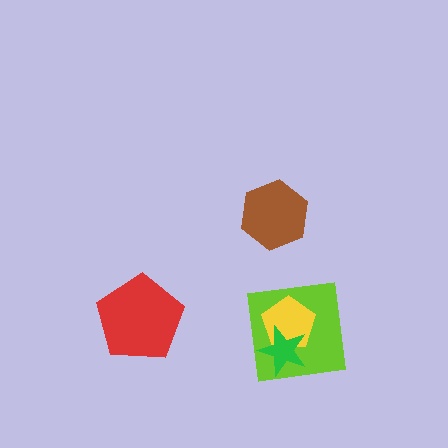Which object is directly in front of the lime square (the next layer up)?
The yellow pentagon is directly in front of the lime square.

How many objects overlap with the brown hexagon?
0 objects overlap with the brown hexagon.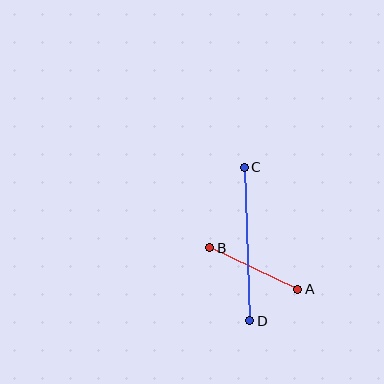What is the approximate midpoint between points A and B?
The midpoint is at approximately (254, 269) pixels.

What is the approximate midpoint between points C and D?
The midpoint is at approximately (247, 244) pixels.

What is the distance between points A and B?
The distance is approximately 97 pixels.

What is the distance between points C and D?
The distance is approximately 154 pixels.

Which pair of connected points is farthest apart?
Points C and D are farthest apart.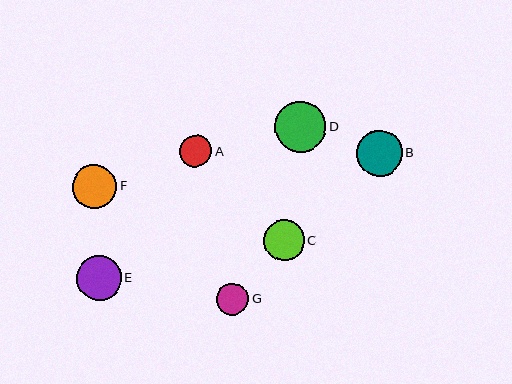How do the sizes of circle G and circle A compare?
Circle G and circle A are approximately the same size.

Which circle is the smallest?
Circle A is the smallest with a size of approximately 32 pixels.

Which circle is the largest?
Circle D is the largest with a size of approximately 51 pixels.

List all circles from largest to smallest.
From largest to smallest: D, B, E, F, C, G, A.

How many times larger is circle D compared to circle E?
Circle D is approximately 1.2 times the size of circle E.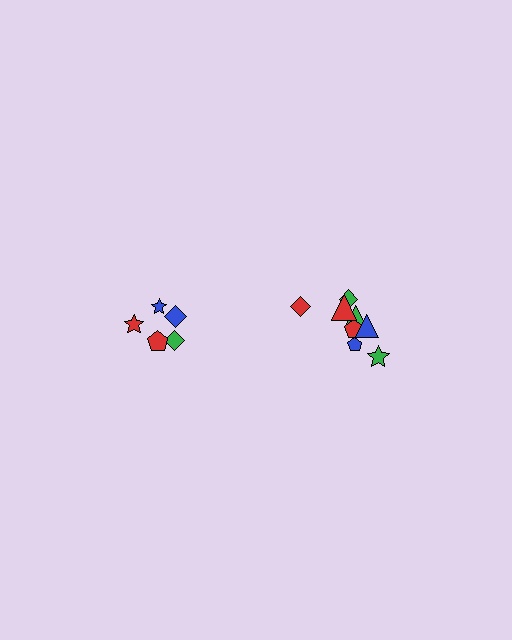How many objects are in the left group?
There are 5 objects.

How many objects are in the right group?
There are 8 objects.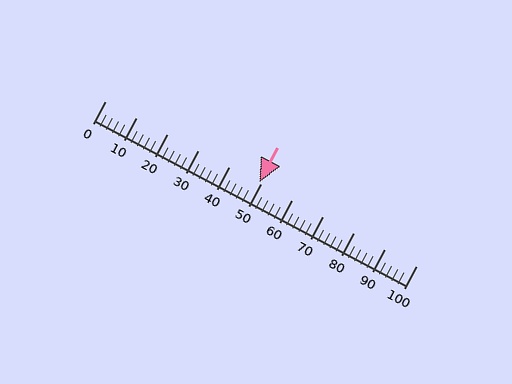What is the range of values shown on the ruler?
The ruler shows values from 0 to 100.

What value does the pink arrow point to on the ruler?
The pink arrow points to approximately 50.